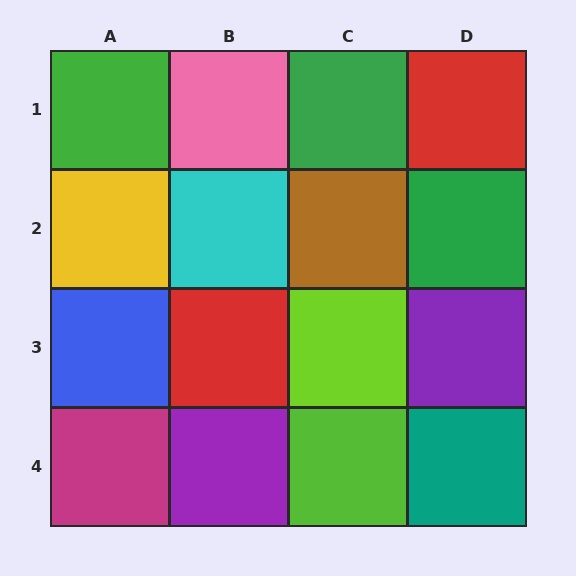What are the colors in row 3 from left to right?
Blue, red, lime, purple.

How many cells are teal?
1 cell is teal.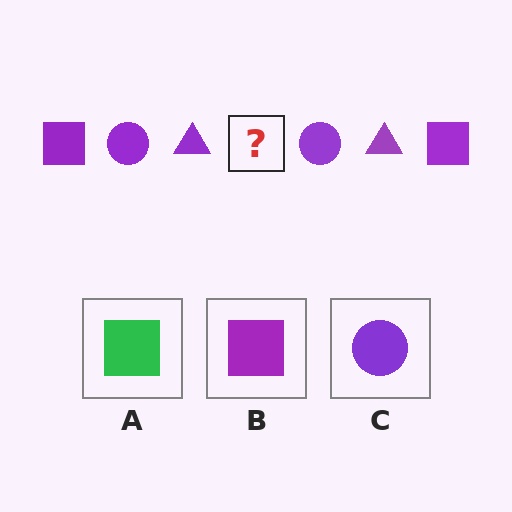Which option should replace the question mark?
Option B.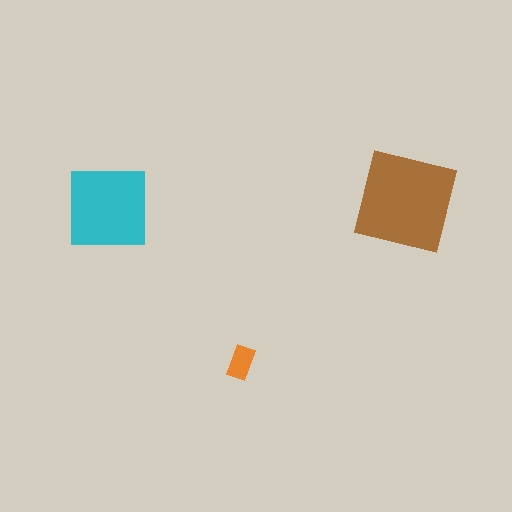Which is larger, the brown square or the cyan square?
The brown square.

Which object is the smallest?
The orange rectangle.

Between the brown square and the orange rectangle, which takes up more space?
The brown square.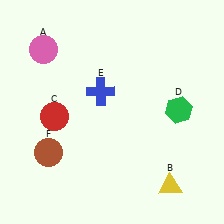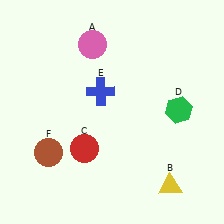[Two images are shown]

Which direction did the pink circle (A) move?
The pink circle (A) moved right.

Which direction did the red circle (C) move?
The red circle (C) moved down.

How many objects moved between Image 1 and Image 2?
2 objects moved between the two images.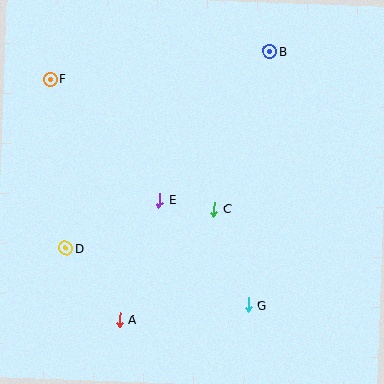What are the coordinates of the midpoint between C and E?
The midpoint between C and E is at (187, 204).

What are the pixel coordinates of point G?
Point G is at (248, 305).